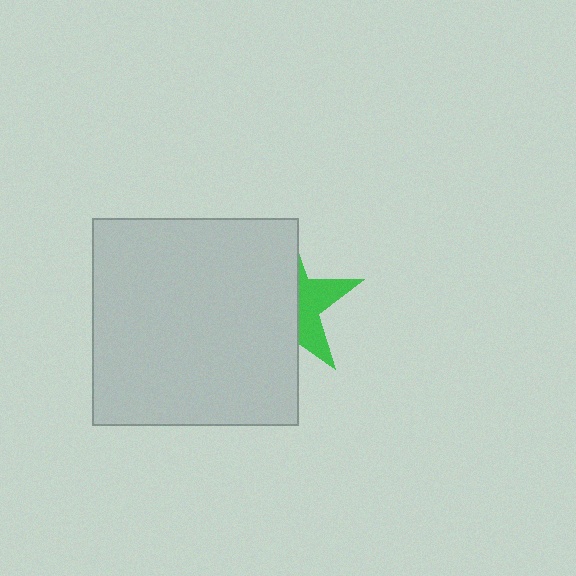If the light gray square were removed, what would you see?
You would see the complete green star.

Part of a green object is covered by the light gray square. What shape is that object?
It is a star.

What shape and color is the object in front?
The object in front is a light gray square.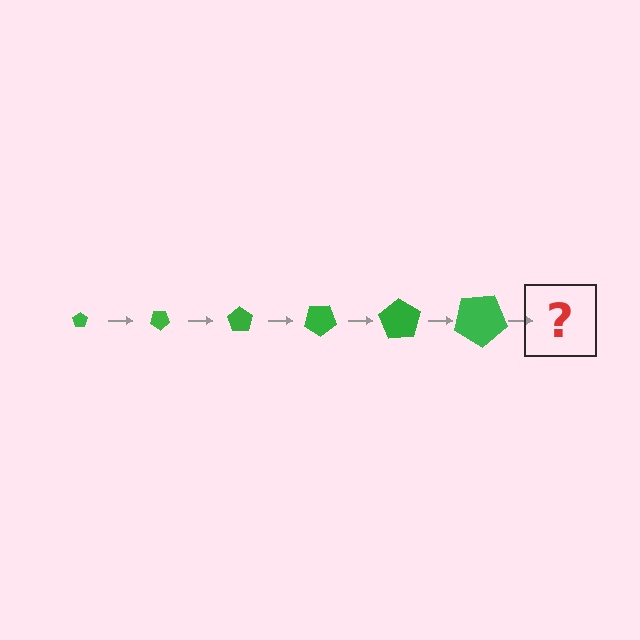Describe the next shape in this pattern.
It should be a pentagon, larger than the previous one and rotated 210 degrees from the start.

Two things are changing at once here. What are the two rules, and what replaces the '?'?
The two rules are that the pentagon grows larger each step and it rotates 35 degrees each step. The '?' should be a pentagon, larger than the previous one and rotated 210 degrees from the start.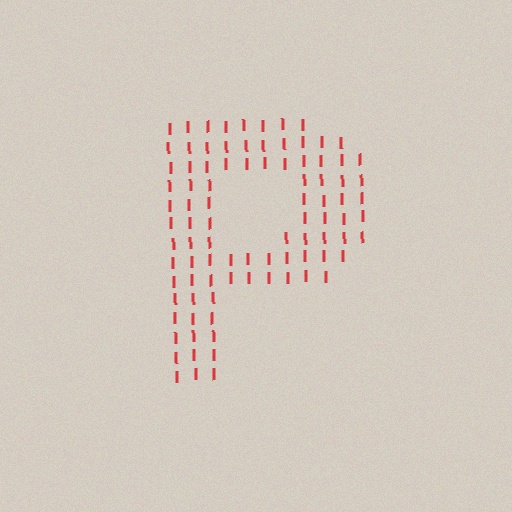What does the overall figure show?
The overall figure shows the letter P.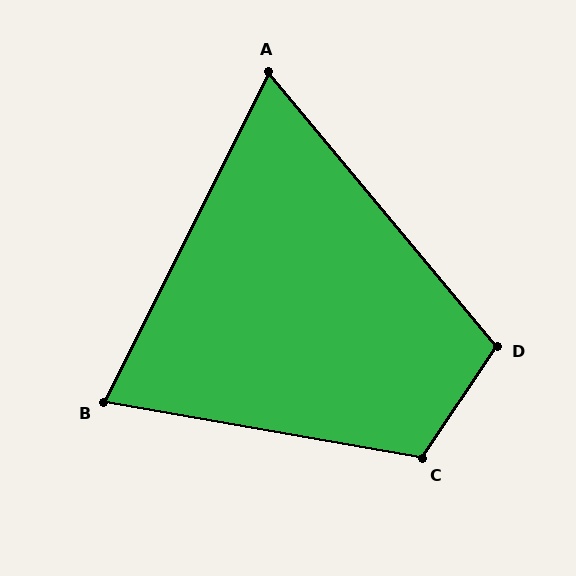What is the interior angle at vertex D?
Approximately 106 degrees (obtuse).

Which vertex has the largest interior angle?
C, at approximately 114 degrees.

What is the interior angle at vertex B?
Approximately 74 degrees (acute).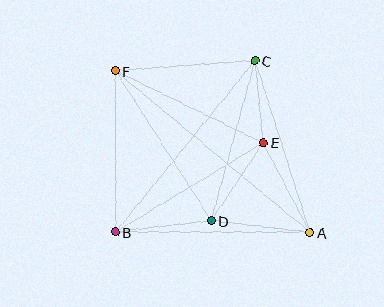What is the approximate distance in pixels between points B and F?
The distance between B and F is approximately 162 pixels.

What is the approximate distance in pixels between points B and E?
The distance between B and E is approximately 173 pixels.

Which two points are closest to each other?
Points C and E are closest to each other.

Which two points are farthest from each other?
Points A and F are farthest from each other.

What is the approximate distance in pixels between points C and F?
The distance between C and F is approximately 140 pixels.